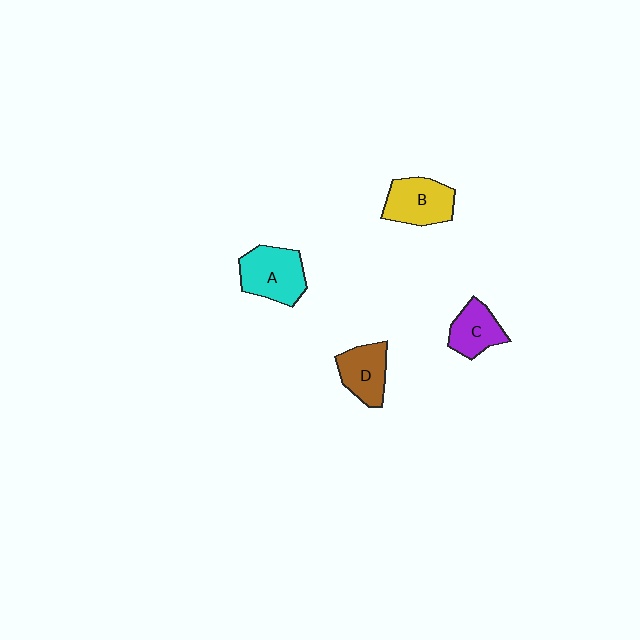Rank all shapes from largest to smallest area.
From largest to smallest: A (cyan), B (yellow), D (brown), C (purple).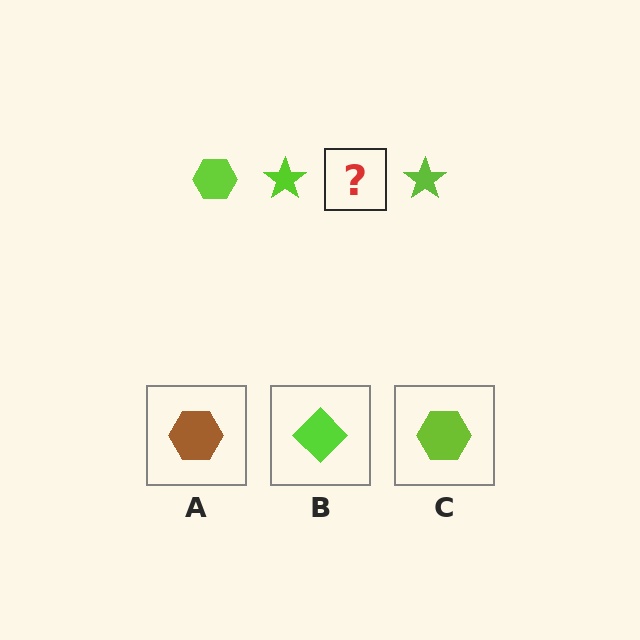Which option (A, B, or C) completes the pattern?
C.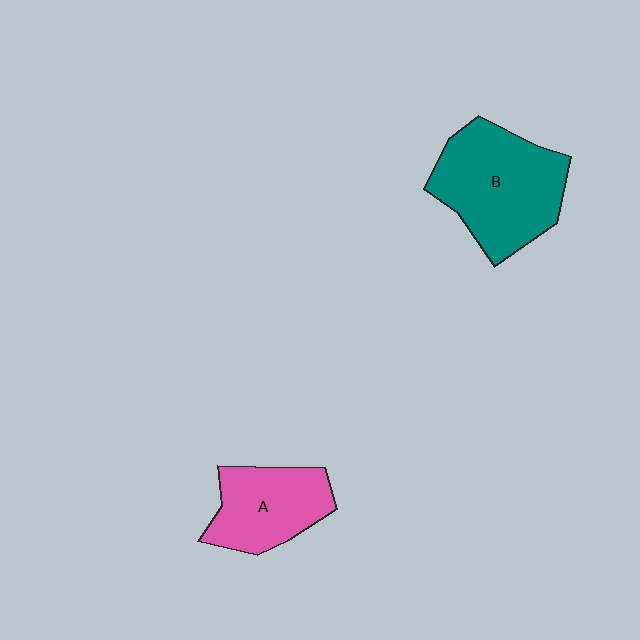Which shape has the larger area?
Shape B (teal).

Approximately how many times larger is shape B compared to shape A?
Approximately 1.5 times.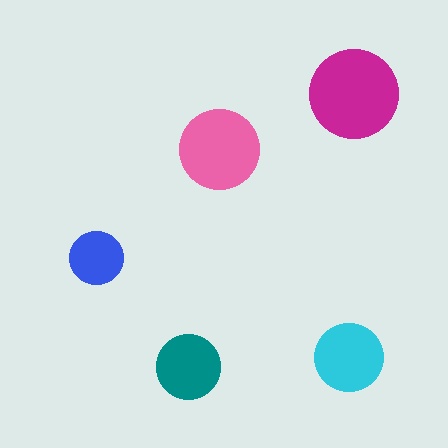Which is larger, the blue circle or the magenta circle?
The magenta one.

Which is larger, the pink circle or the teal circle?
The pink one.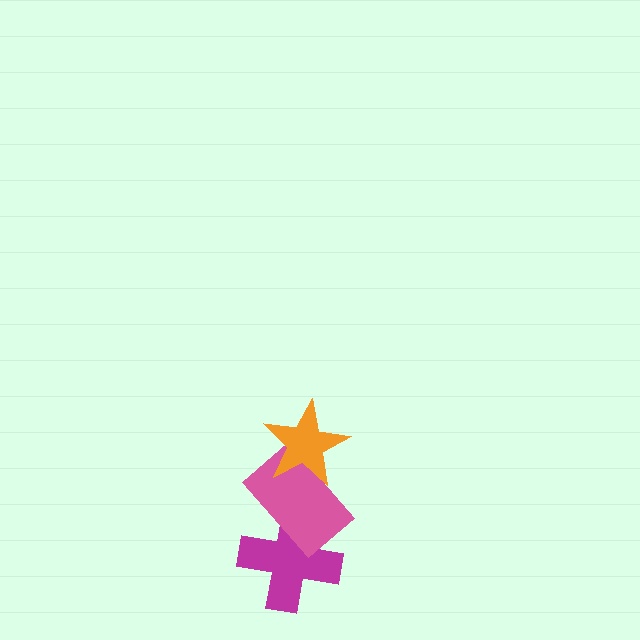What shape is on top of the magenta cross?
The pink rectangle is on top of the magenta cross.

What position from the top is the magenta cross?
The magenta cross is 3rd from the top.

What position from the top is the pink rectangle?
The pink rectangle is 2nd from the top.